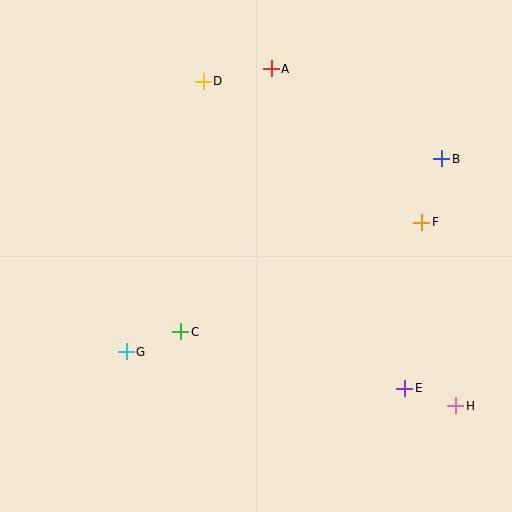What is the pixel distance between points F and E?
The distance between F and E is 167 pixels.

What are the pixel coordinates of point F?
Point F is at (422, 222).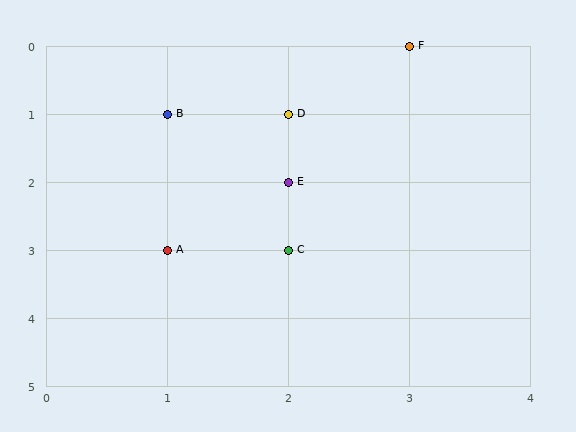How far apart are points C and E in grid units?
Points C and E are 1 row apart.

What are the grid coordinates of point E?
Point E is at grid coordinates (2, 2).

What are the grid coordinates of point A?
Point A is at grid coordinates (1, 3).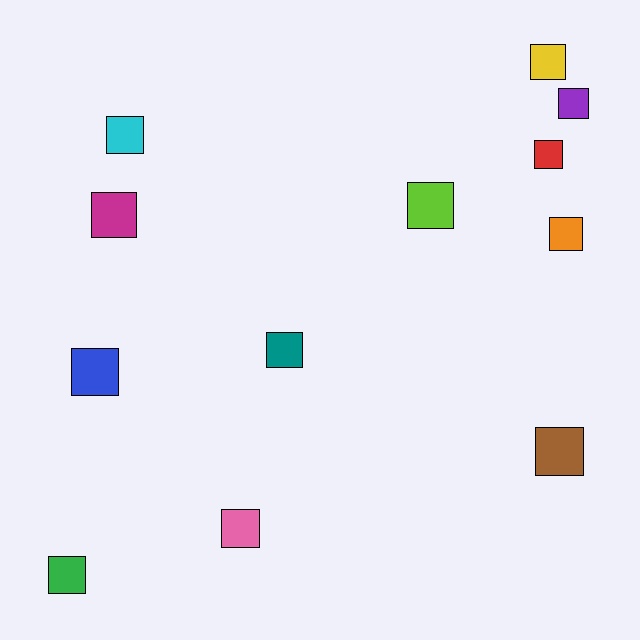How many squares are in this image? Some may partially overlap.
There are 12 squares.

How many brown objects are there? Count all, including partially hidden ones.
There is 1 brown object.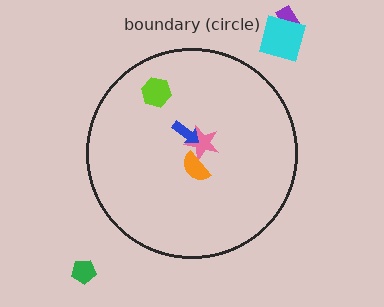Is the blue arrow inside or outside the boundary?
Inside.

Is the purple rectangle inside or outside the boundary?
Outside.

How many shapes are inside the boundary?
4 inside, 3 outside.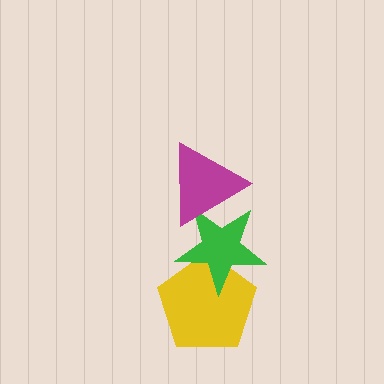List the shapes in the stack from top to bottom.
From top to bottom: the magenta triangle, the green star, the yellow pentagon.